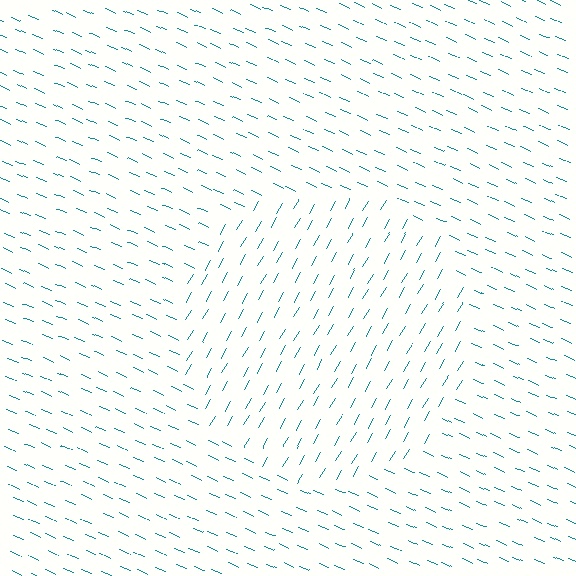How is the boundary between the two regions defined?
The boundary is defined purely by a change in line orientation (approximately 84 degrees difference). All lines are the same color and thickness.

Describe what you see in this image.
The image is filled with small teal line segments. A circle region in the image has lines oriented differently from the surrounding lines, creating a visible texture boundary.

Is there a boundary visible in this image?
Yes, there is a texture boundary formed by a change in line orientation.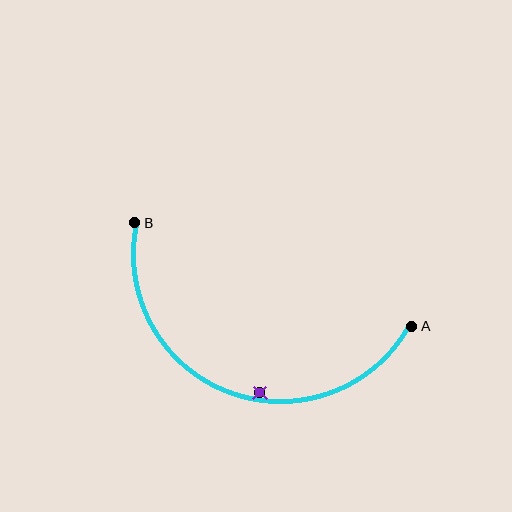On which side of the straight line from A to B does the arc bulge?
The arc bulges below the straight line connecting A and B.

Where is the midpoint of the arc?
The arc midpoint is the point on the curve farthest from the straight line joining A and B. It sits below that line.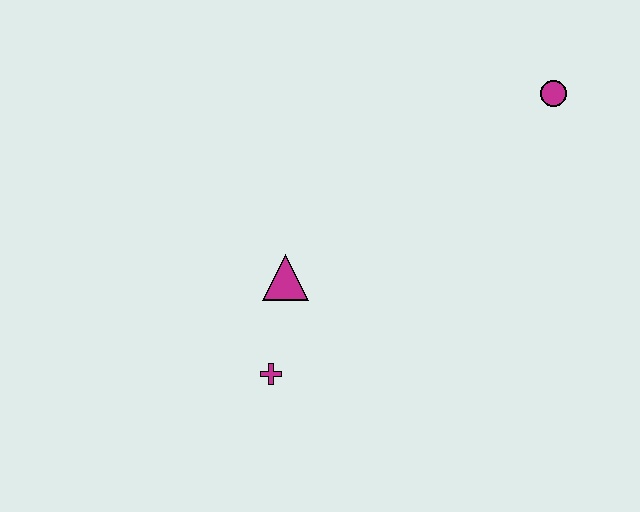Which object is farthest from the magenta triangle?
The magenta circle is farthest from the magenta triangle.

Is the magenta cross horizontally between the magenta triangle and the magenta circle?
No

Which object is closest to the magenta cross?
The magenta triangle is closest to the magenta cross.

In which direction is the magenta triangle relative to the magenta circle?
The magenta triangle is to the left of the magenta circle.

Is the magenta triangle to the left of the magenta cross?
No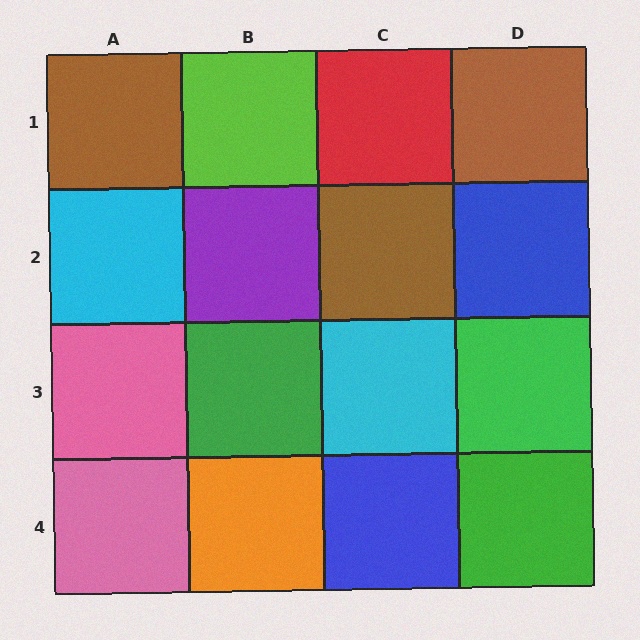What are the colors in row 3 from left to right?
Pink, green, cyan, green.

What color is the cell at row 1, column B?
Lime.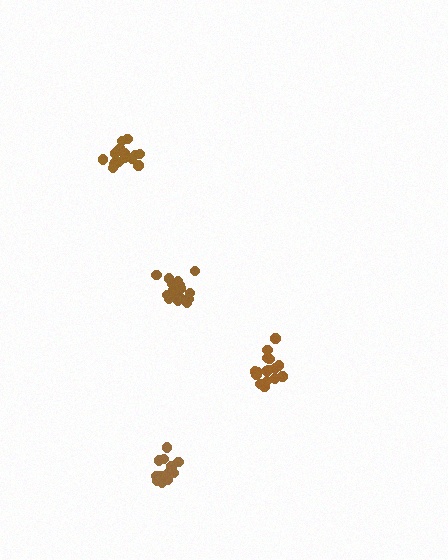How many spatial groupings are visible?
There are 4 spatial groupings.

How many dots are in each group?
Group 1: 18 dots, Group 2: 13 dots, Group 3: 18 dots, Group 4: 17 dots (66 total).